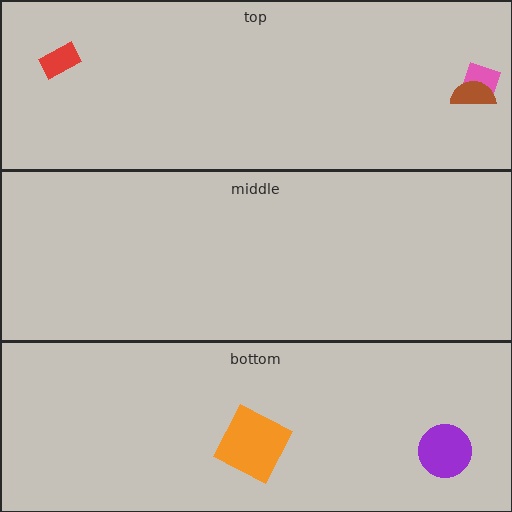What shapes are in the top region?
The pink diamond, the brown semicircle, the red rectangle.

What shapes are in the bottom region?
The orange square, the purple circle.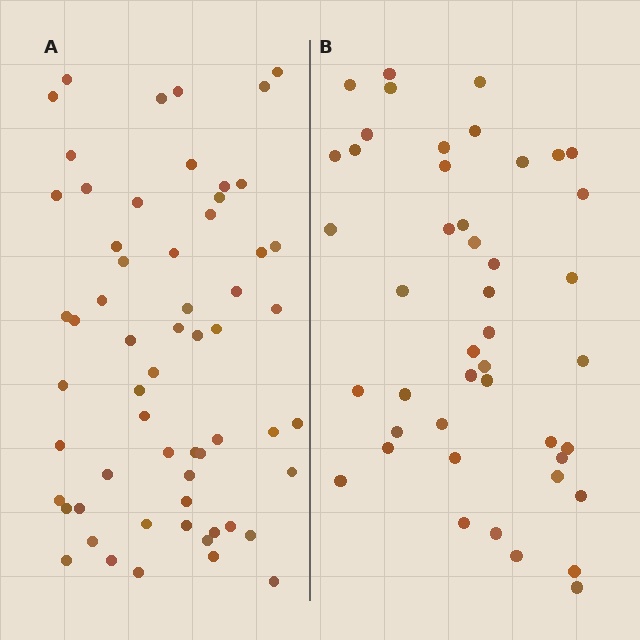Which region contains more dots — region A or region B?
Region A (the left region) has more dots.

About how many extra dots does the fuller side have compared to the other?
Region A has approximately 15 more dots than region B.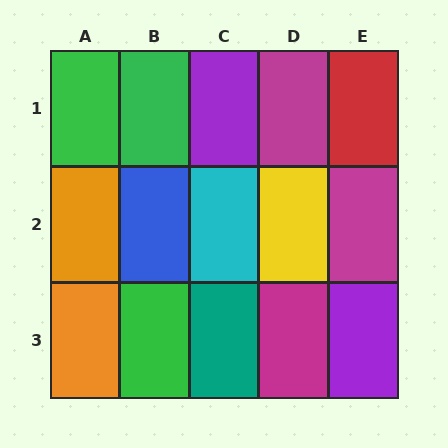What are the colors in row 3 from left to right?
Orange, green, teal, magenta, purple.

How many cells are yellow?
1 cell is yellow.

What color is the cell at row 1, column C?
Purple.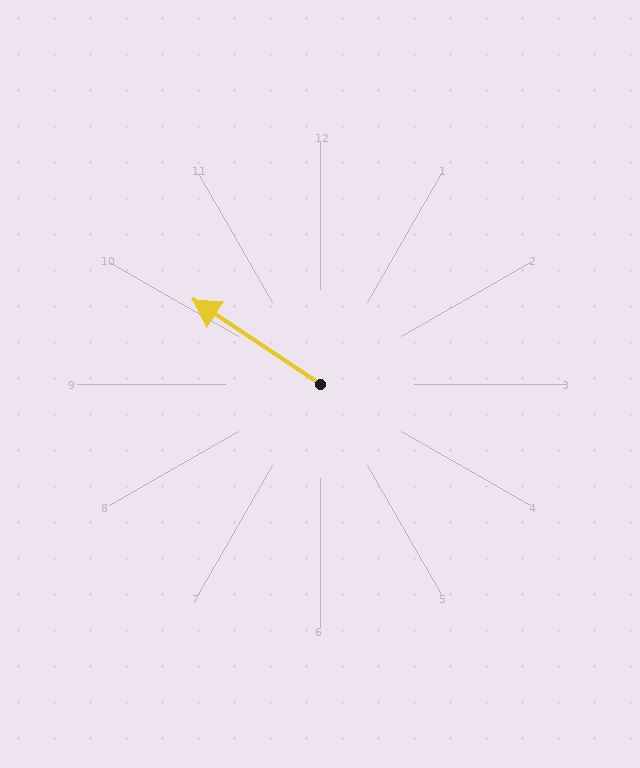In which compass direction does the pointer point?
Northwest.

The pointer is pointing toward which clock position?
Roughly 10 o'clock.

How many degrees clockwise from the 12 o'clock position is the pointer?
Approximately 304 degrees.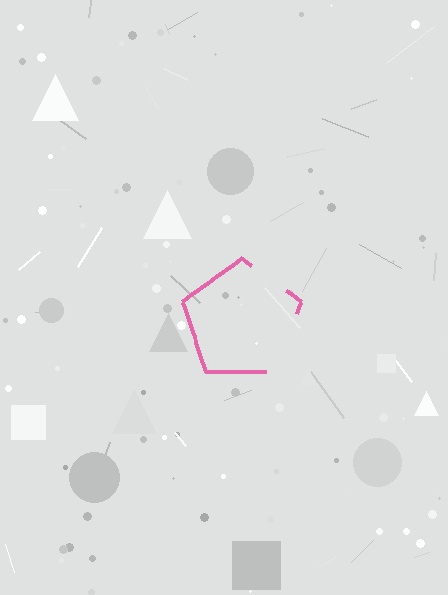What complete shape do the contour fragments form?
The contour fragments form a pentagon.